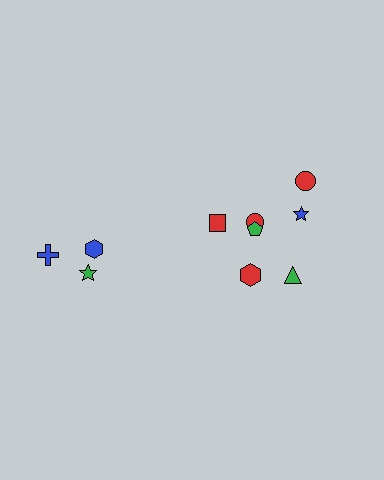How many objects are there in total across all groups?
There are 10 objects.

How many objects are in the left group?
There are 3 objects.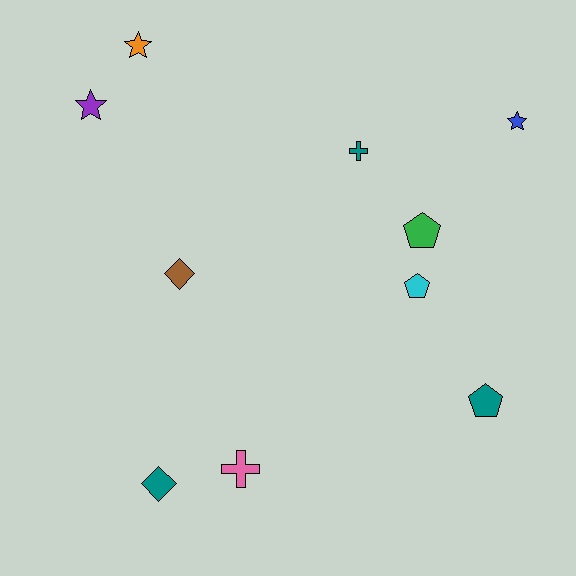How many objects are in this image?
There are 10 objects.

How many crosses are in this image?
There are 2 crosses.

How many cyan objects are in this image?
There is 1 cyan object.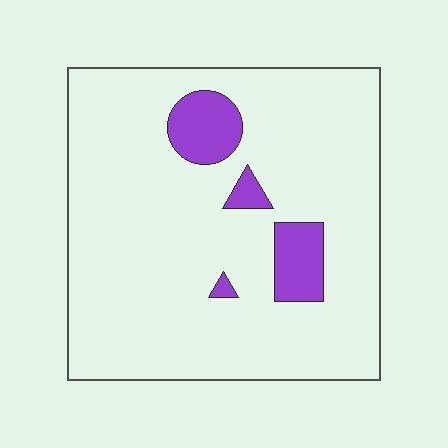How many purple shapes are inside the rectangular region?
4.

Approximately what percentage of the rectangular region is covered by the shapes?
Approximately 10%.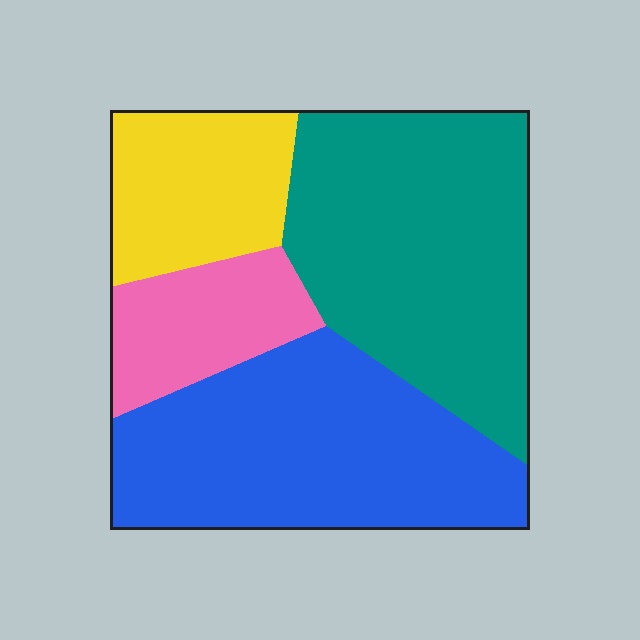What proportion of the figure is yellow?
Yellow covers about 15% of the figure.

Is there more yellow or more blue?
Blue.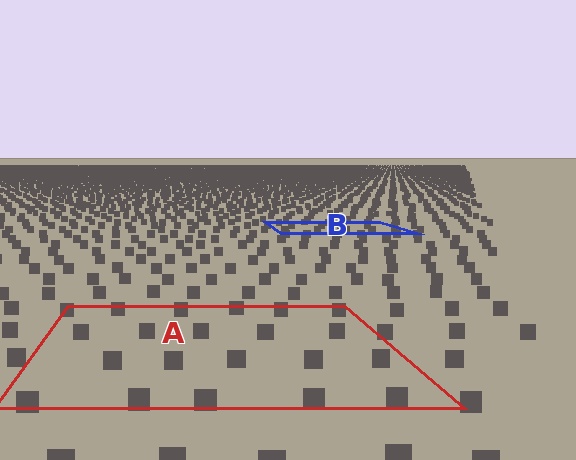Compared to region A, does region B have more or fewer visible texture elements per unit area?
Region B has more texture elements per unit area — they are packed more densely because it is farther away.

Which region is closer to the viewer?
Region A is closer. The texture elements there are larger and more spread out.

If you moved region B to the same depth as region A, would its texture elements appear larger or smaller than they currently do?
They would appear larger. At a closer depth, the same texture elements are projected at a bigger on-screen size.